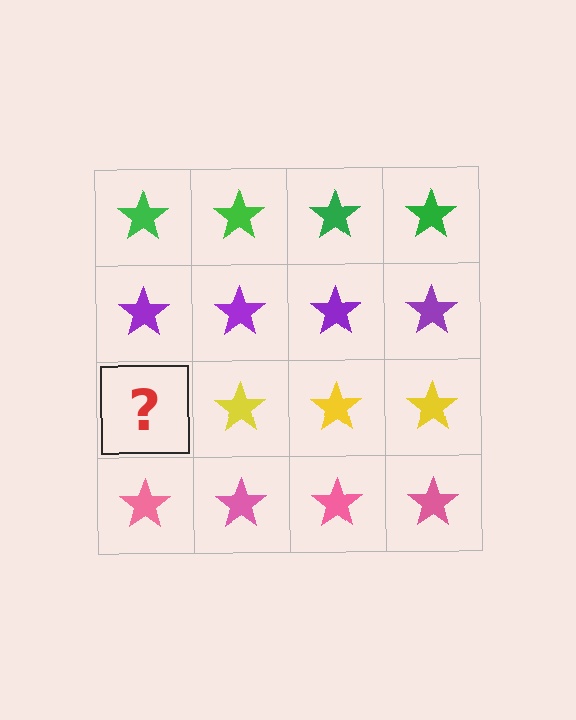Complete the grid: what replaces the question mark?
The question mark should be replaced with a yellow star.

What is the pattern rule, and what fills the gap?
The rule is that each row has a consistent color. The gap should be filled with a yellow star.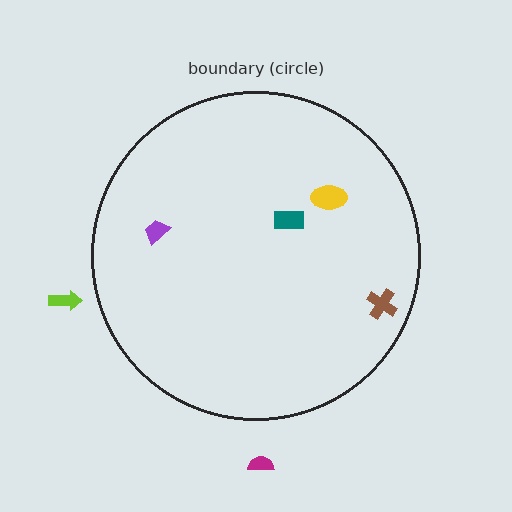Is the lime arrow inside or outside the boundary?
Outside.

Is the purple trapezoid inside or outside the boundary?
Inside.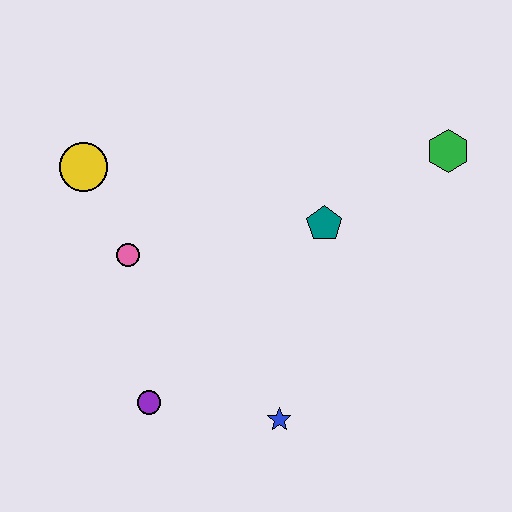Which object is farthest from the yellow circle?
The green hexagon is farthest from the yellow circle.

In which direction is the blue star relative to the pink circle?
The blue star is below the pink circle.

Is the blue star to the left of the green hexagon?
Yes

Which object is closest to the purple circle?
The blue star is closest to the purple circle.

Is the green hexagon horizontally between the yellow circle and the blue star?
No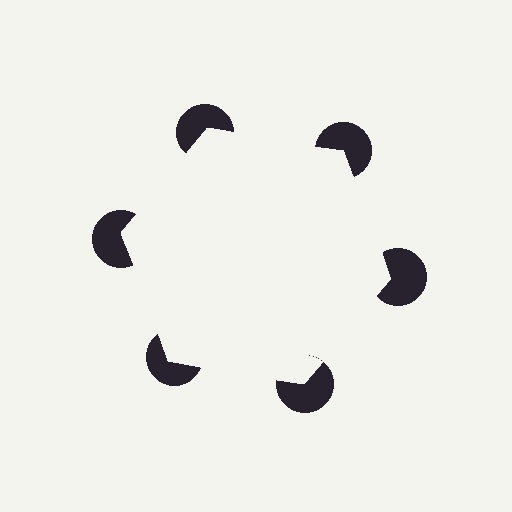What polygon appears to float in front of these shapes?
An illusory hexagon — its edges are inferred from the aligned wedge cuts in the pac-man discs, not physically drawn.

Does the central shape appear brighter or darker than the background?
It typically appears slightly brighter than the background, even though no actual brightness change is drawn.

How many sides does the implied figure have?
6 sides.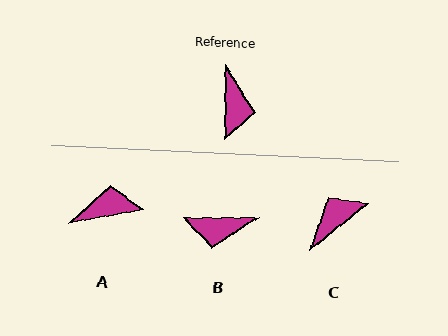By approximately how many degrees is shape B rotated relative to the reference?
Approximately 89 degrees clockwise.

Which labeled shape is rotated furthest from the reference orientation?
C, about 129 degrees away.